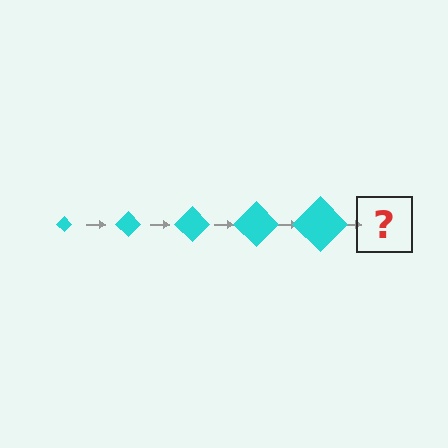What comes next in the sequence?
The next element should be a cyan diamond, larger than the previous one.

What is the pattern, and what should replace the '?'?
The pattern is that the diamond gets progressively larger each step. The '?' should be a cyan diamond, larger than the previous one.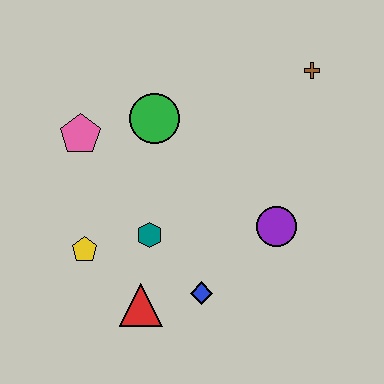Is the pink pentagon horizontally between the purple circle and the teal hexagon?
No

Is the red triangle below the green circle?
Yes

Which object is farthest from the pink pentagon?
The brown cross is farthest from the pink pentagon.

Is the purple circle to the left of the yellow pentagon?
No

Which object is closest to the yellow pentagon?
The teal hexagon is closest to the yellow pentagon.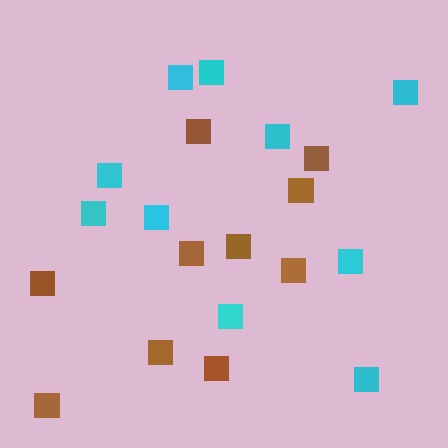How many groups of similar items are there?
There are 2 groups: one group of cyan squares (10) and one group of brown squares (10).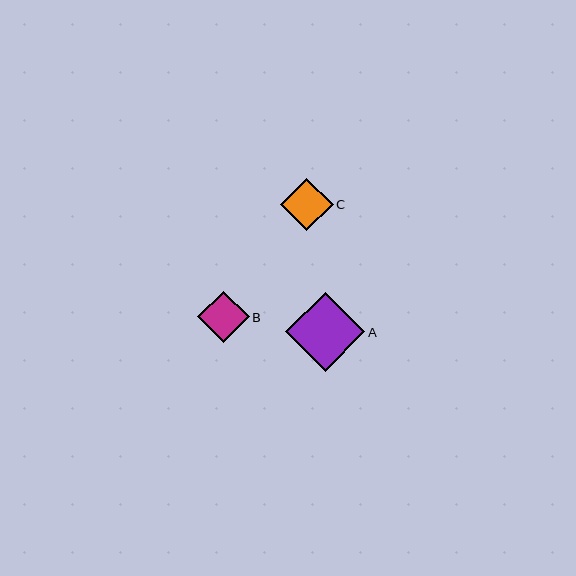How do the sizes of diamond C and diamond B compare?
Diamond C and diamond B are approximately the same size.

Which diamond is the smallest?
Diamond B is the smallest with a size of approximately 52 pixels.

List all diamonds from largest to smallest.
From largest to smallest: A, C, B.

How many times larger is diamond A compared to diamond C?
Diamond A is approximately 1.5 times the size of diamond C.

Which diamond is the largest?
Diamond A is the largest with a size of approximately 79 pixels.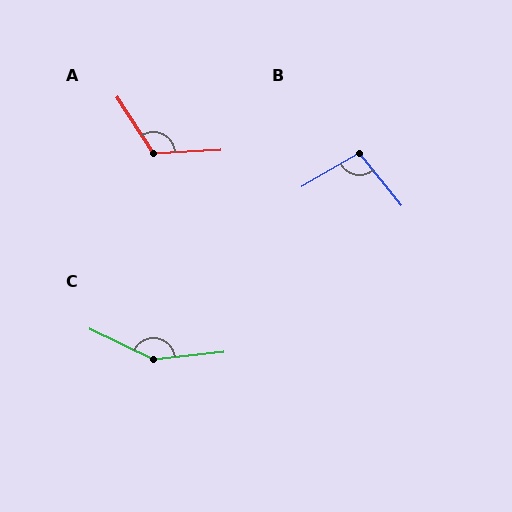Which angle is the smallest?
B, at approximately 99 degrees.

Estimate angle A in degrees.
Approximately 120 degrees.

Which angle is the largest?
C, at approximately 148 degrees.